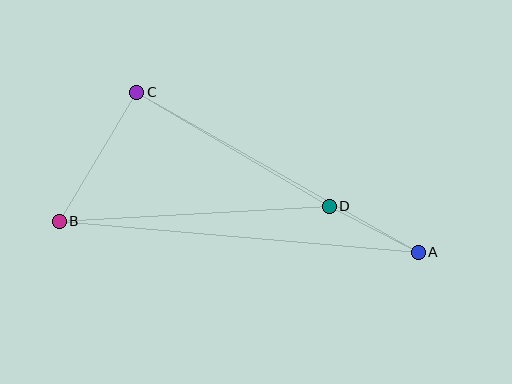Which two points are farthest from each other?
Points A and B are farthest from each other.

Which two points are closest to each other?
Points A and D are closest to each other.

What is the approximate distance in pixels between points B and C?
The distance between B and C is approximately 150 pixels.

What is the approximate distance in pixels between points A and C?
The distance between A and C is approximately 324 pixels.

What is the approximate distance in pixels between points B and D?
The distance between B and D is approximately 270 pixels.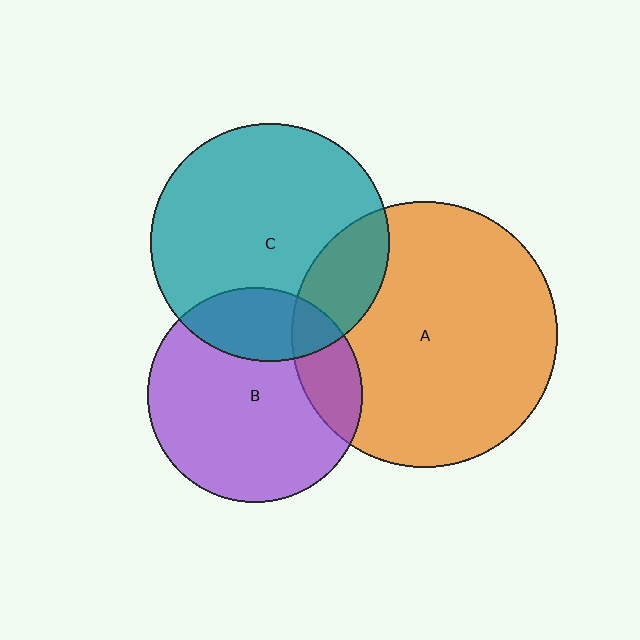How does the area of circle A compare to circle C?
Approximately 1.2 times.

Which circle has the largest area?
Circle A (orange).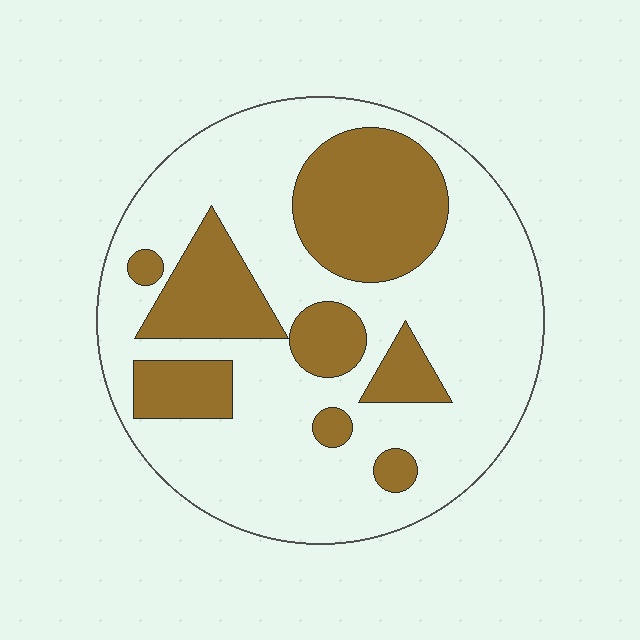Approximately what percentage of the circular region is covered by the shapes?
Approximately 30%.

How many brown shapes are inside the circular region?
8.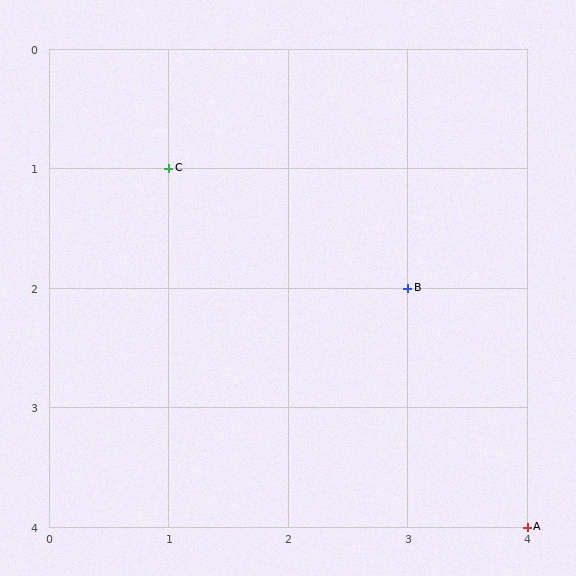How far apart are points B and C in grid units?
Points B and C are 2 columns and 1 row apart (about 2.2 grid units diagonally).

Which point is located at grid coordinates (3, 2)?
Point B is at (3, 2).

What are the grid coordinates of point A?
Point A is at grid coordinates (4, 4).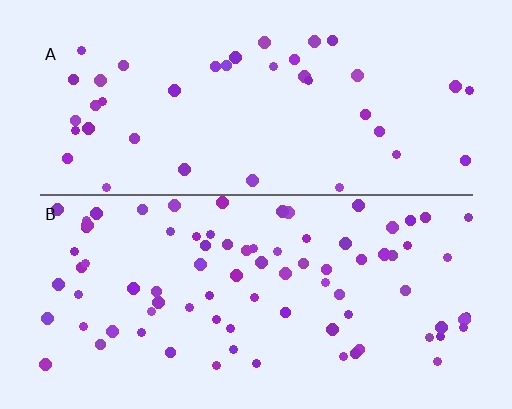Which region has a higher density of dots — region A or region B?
B (the bottom).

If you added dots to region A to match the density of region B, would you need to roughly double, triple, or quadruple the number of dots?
Approximately double.